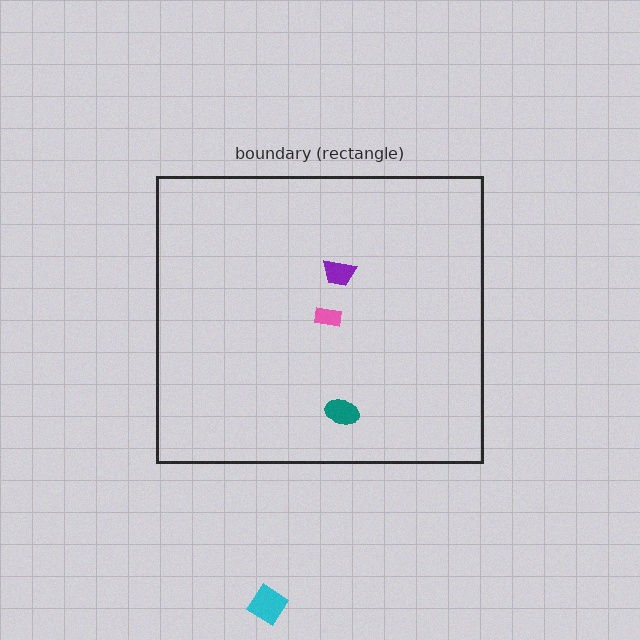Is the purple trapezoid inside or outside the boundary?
Inside.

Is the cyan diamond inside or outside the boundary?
Outside.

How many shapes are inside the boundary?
3 inside, 1 outside.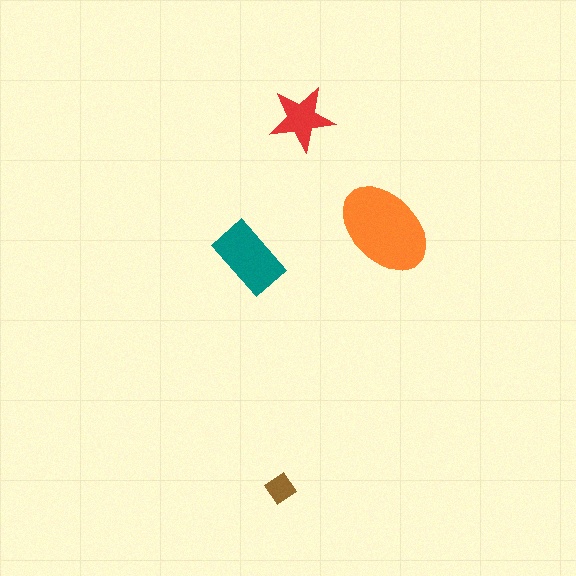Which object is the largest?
The orange ellipse.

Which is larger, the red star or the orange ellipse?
The orange ellipse.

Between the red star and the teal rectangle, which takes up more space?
The teal rectangle.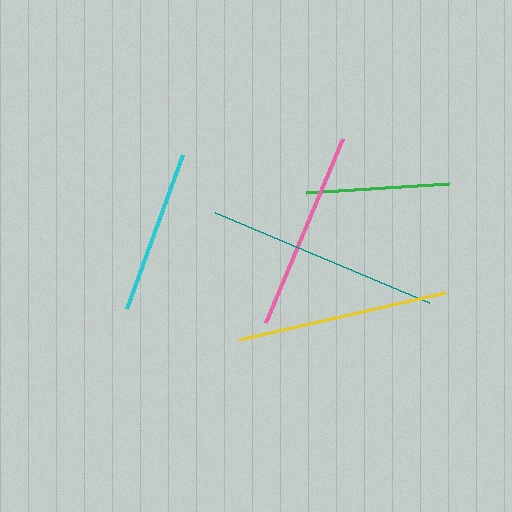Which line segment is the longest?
The teal line is the longest at approximately 232 pixels.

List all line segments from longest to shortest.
From longest to shortest: teal, yellow, pink, cyan, green.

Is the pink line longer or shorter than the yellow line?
The yellow line is longer than the pink line.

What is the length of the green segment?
The green segment is approximately 144 pixels long.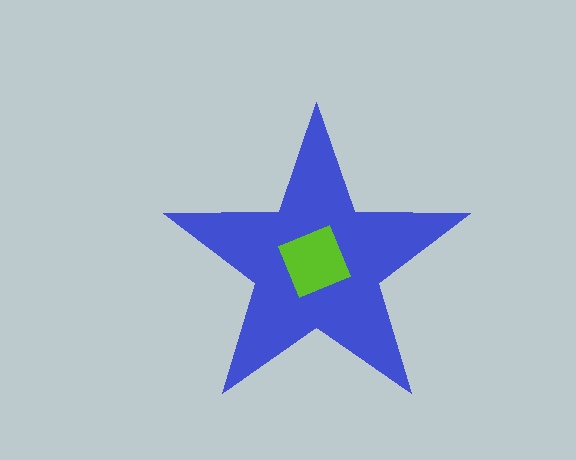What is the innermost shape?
The lime diamond.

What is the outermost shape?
The blue star.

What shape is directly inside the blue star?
The lime diamond.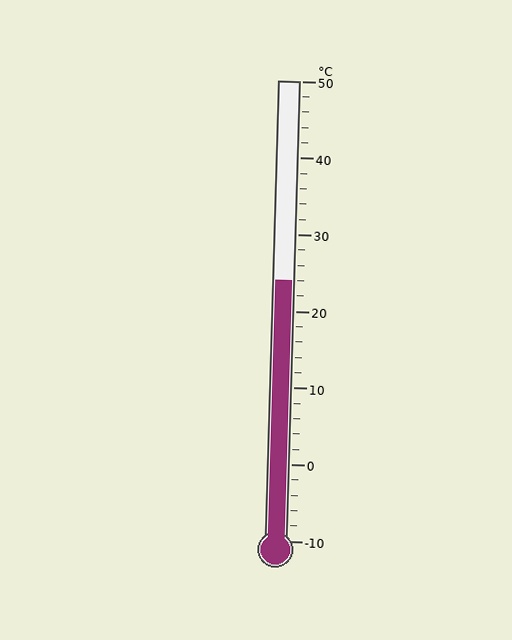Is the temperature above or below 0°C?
The temperature is above 0°C.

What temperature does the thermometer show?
The thermometer shows approximately 24°C.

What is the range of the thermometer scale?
The thermometer scale ranges from -10°C to 50°C.